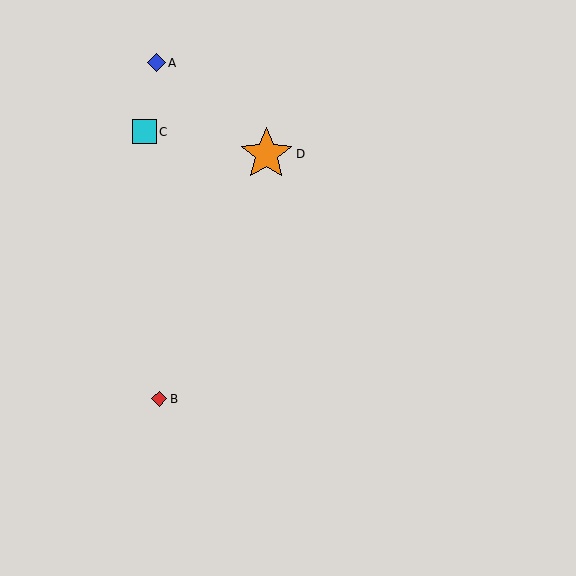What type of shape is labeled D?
Shape D is an orange star.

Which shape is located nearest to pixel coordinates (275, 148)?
The orange star (labeled D) at (266, 154) is nearest to that location.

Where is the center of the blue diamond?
The center of the blue diamond is at (156, 63).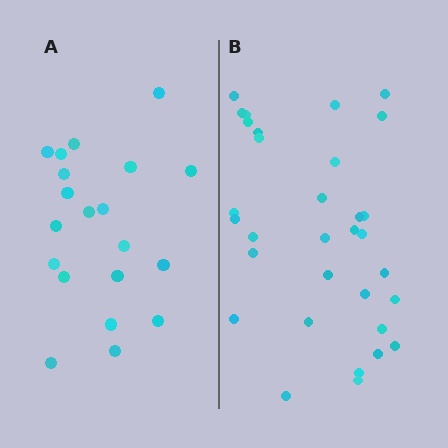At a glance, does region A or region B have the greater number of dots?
Region B (the right region) has more dots.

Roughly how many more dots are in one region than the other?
Region B has roughly 12 or so more dots than region A.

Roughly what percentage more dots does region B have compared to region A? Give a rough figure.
About 60% more.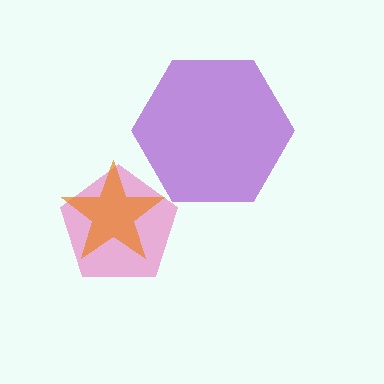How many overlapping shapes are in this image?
There are 3 overlapping shapes in the image.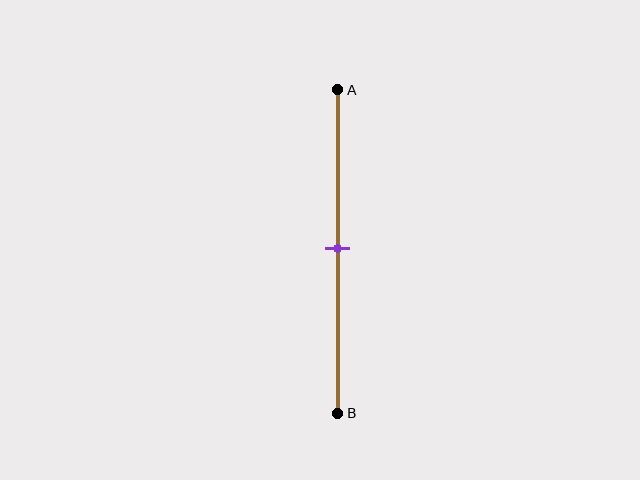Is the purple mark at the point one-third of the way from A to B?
No, the mark is at about 50% from A, not at the 33% one-third point.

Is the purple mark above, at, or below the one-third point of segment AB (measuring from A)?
The purple mark is below the one-third point of segment AB.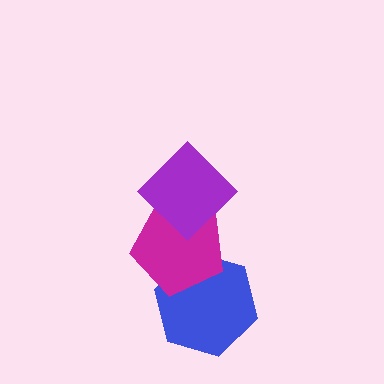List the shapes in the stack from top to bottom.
From top to bottom: the purple diamond, the magenta pentagon, the blue hexagon.